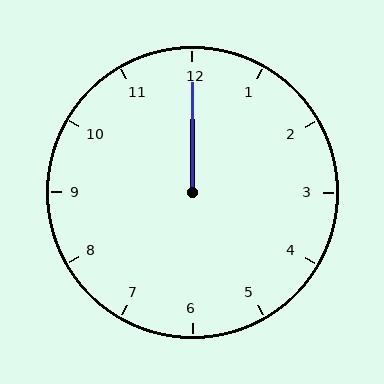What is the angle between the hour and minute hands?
Approximately 0 degrees.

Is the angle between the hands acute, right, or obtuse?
It is acute.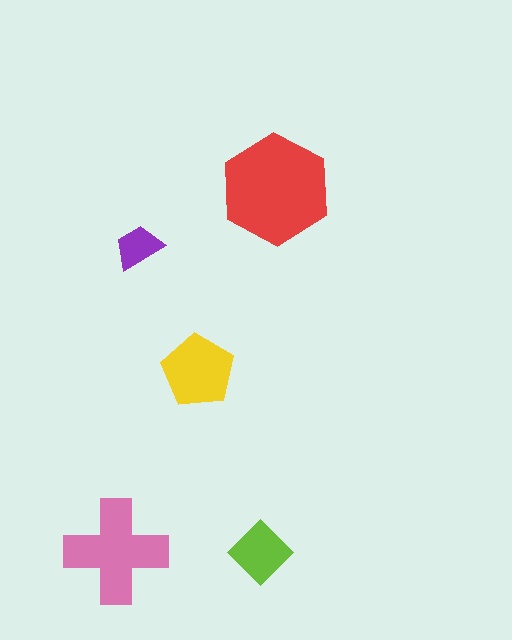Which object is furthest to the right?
The red hexagon is rightmost.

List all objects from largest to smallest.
The red hexagon, the pink cross, the yellow pentagon, the lime diamond, the purple trapezoid.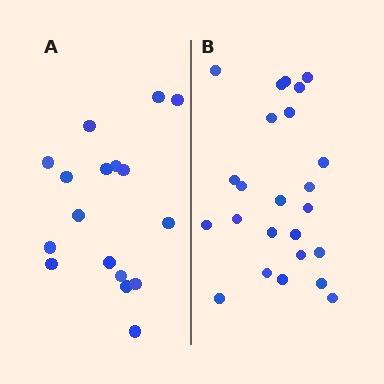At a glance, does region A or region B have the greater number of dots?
Region B (the right region) has more dots.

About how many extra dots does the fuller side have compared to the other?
Region B has roughly 8 or so more dots than region A.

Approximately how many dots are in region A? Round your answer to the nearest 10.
About 20 dots. (The exact count is 17, which rounds to 20.)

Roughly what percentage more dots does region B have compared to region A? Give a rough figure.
About 40% more.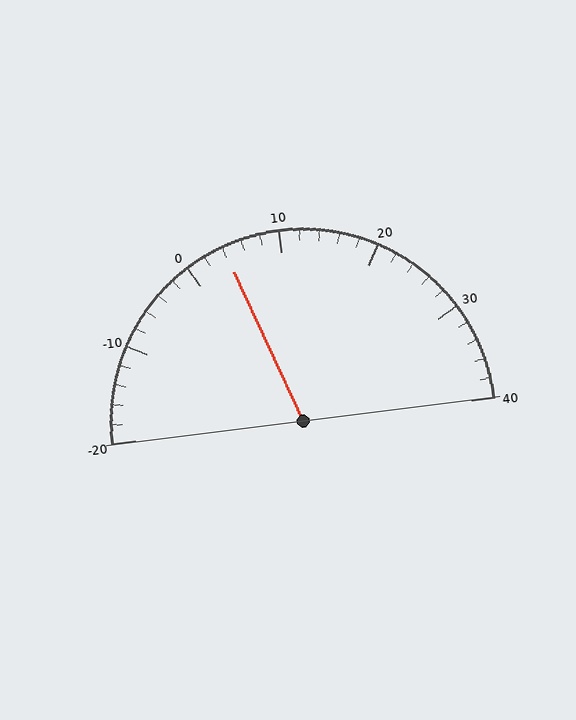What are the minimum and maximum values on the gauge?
The gauge ranges from -20 to 40.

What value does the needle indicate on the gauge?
The needle indicates approximately 4.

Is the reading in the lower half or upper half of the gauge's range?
The reading is in the lower half of the range (-20 to 40).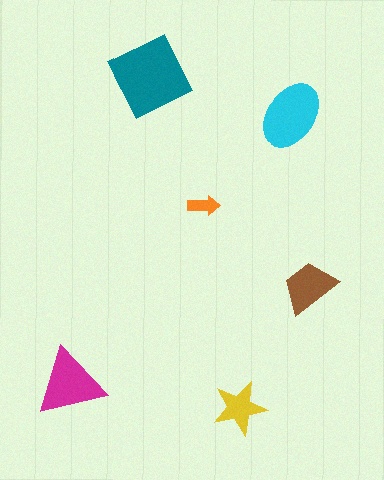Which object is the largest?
The teal diamond.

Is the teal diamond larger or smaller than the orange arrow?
Larger.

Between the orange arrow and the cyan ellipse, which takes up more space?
The cyan ellipse.